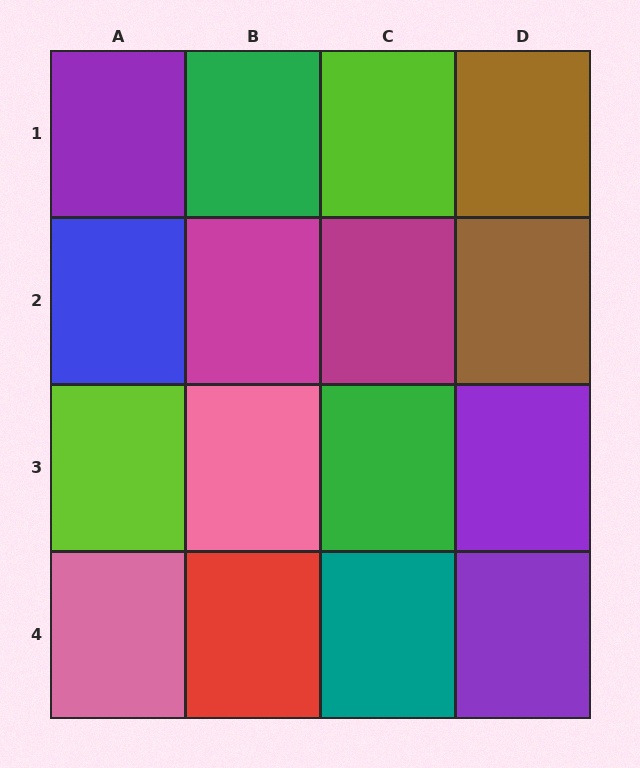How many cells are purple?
3 cells are purple.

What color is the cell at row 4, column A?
Pink.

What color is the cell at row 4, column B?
Red.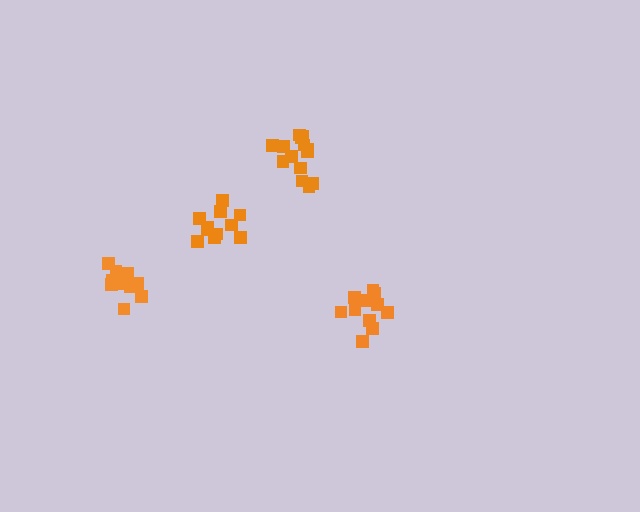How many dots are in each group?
Group 1: 14 dots, Group 2: 11 dots, Group 3: 11 dots, Group 4: 12 dots (48 total).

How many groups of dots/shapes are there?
There are 4 groups.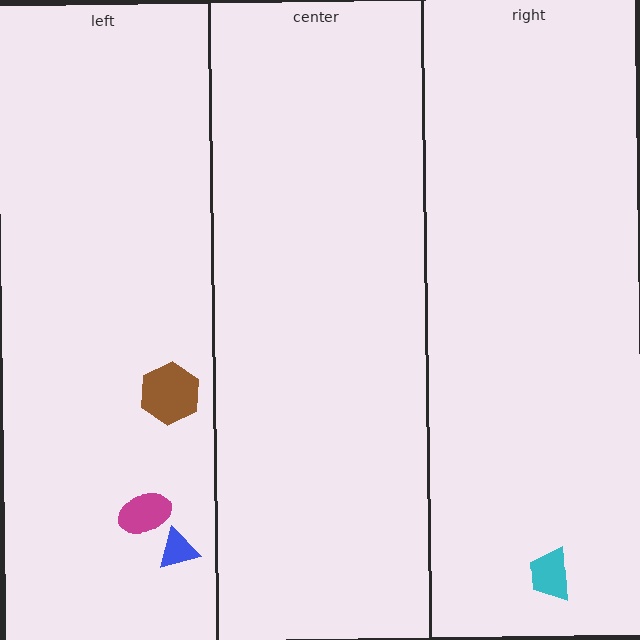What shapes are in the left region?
The brown hexagon, the blue triangle, the magenta ellipse.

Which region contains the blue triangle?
The left region.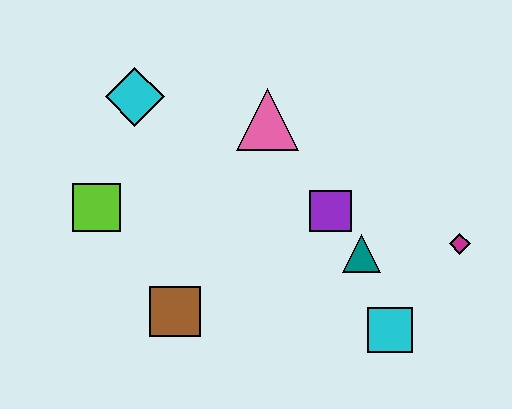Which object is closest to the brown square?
The lime square is closest to the brown square.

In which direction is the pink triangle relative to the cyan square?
The pink triangle is above the cyan square.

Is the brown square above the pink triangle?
No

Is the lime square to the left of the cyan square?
Yes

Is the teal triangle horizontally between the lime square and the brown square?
No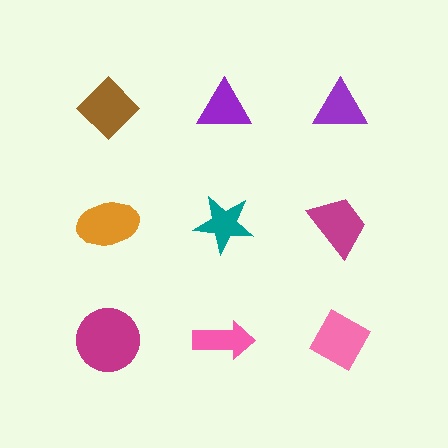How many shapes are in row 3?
3 shapes.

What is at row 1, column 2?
A purple triangle.